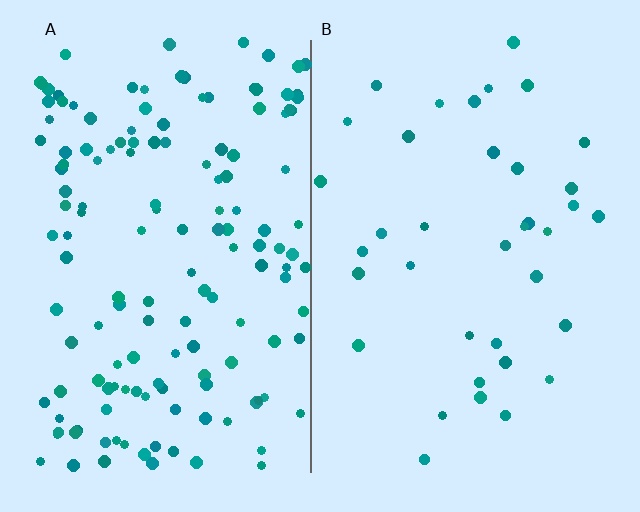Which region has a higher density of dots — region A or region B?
A (the left).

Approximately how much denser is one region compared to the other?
Approximately 4.0× — region A over region B.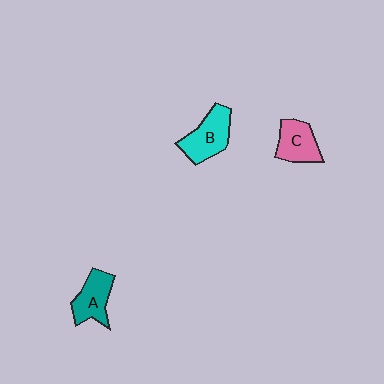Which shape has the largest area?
Shape B (cyan).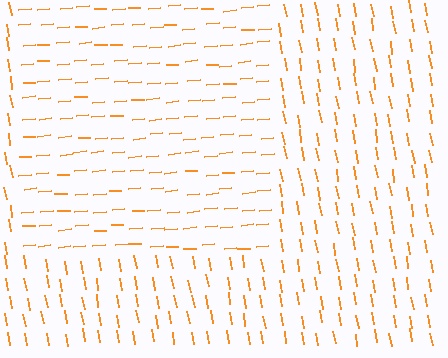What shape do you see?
I see a rectangle.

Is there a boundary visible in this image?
Yes, there is a texture boundary formed by a change in line orientation.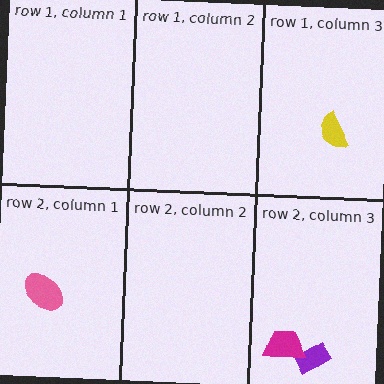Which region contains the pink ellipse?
The row 2, column 1 region.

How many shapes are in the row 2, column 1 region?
1.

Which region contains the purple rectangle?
The row 2, column 3 region.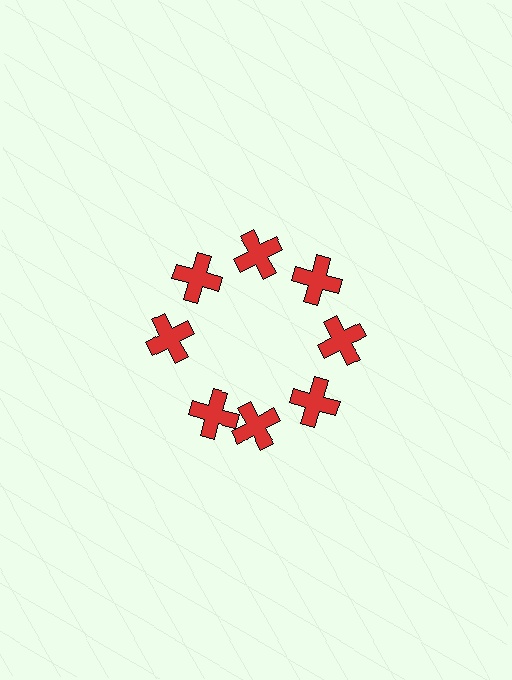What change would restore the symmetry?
The symmetry would be restored by rotating it back into even spacing with its neighbors so that all 8 crosses sit at equal angles and equal distance from the center.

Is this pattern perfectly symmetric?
No. The 8 red crosses are arranged in a ring, but one element near the 8 o'clock position is rotated out of alignment along the ring, breaking the 8-fold rotational symmetry.